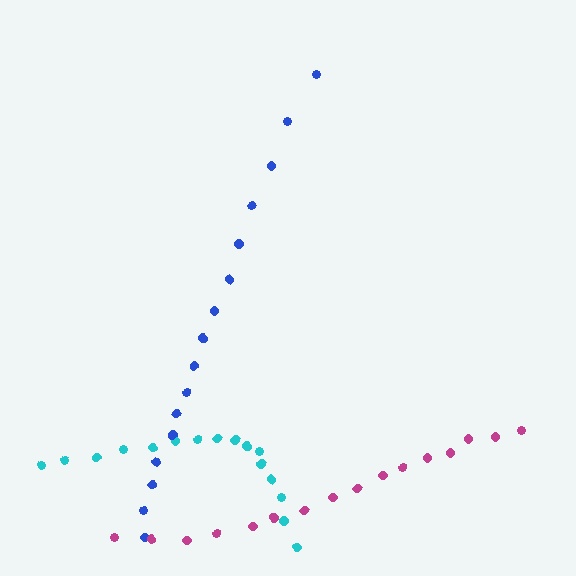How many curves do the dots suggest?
There are 3 distinct paths.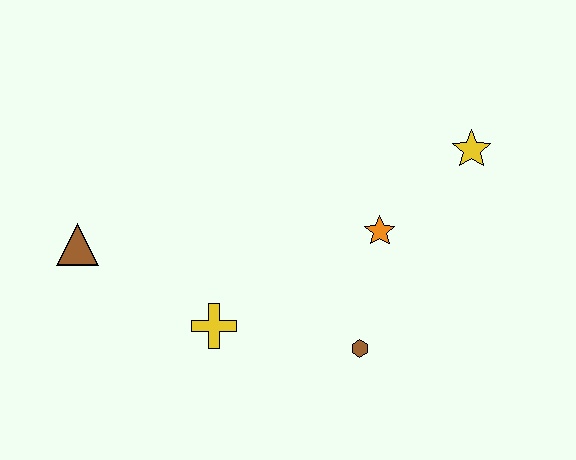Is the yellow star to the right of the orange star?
Yes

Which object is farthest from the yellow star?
The brown triangle is farthest from the yellow star.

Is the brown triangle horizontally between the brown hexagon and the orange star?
No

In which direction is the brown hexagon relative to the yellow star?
The brown hexagon is below the yellow star.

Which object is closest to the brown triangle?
The yellow cross is closest to the brown triangle.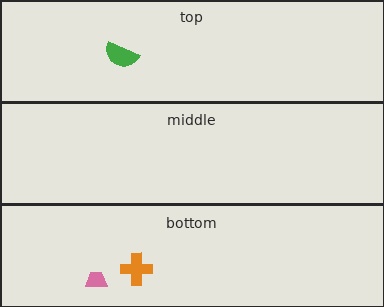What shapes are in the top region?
The green semicircle.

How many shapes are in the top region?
1.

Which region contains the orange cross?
The bottom region.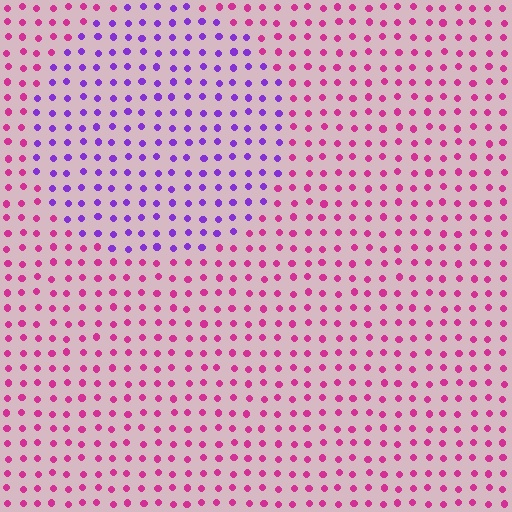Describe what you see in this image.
The image is filled with small magenta elements in a uniform arrangement. A circle-shaped region is visible where the elements are tinted to a slightly different hue, forming a subtle color boundary.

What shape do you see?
I see a circle.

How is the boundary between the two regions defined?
The boundary is defined purely by a slight shift in hue (about 52 degrees). Spacing, size, and orientation are identical on both sides.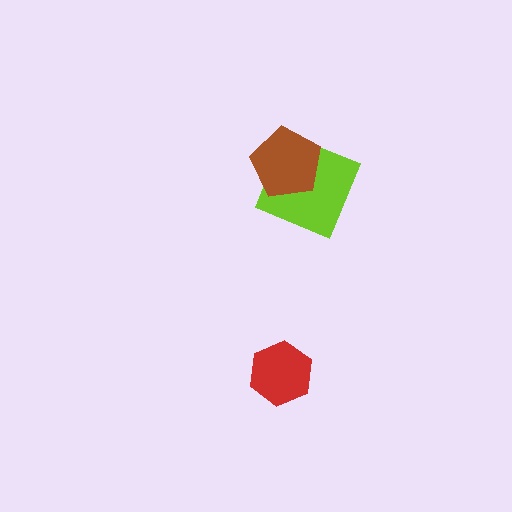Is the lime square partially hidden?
Yes, it is partially covered by another shape.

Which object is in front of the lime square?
The brown pentagon is in front of the lime square.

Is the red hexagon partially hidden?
No, no other shape covers it.